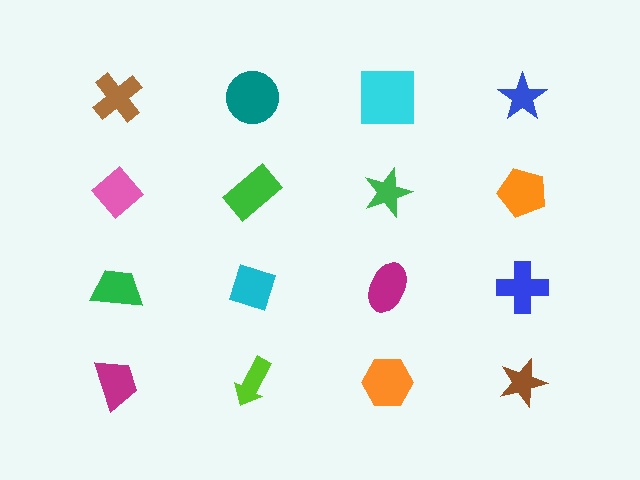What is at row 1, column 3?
A cyan square.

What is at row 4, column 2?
A lime arrow.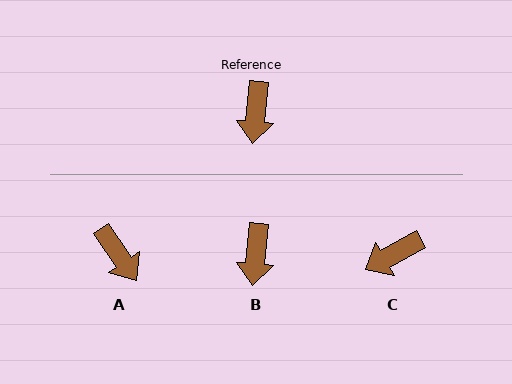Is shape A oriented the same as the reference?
No, it is off by about 40 degrees.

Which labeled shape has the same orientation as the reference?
B.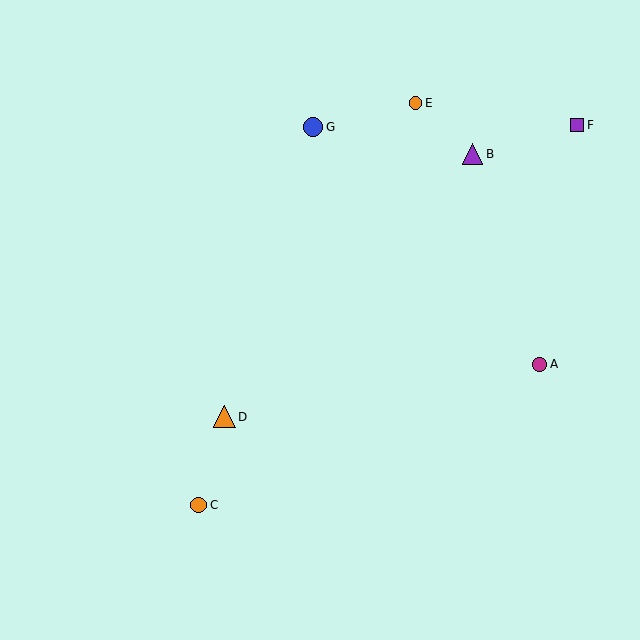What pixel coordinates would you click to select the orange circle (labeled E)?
Click at (416, 103) to select the orange circle E.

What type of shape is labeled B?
Shape B is a purple triangle.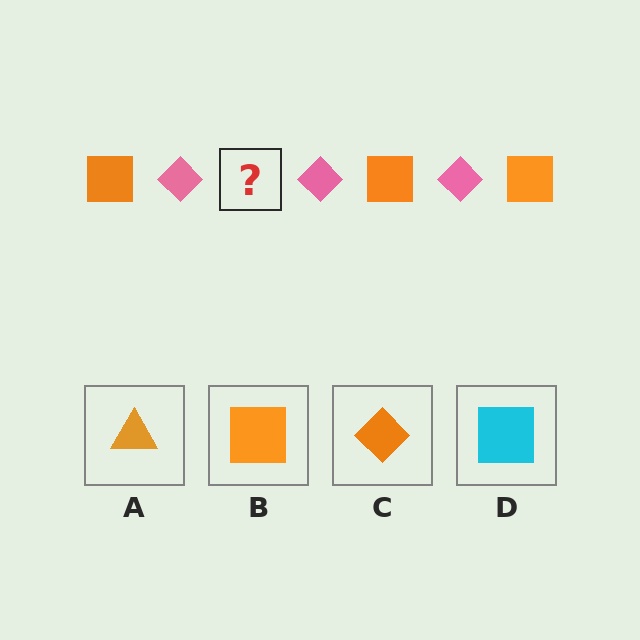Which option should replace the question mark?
Option B.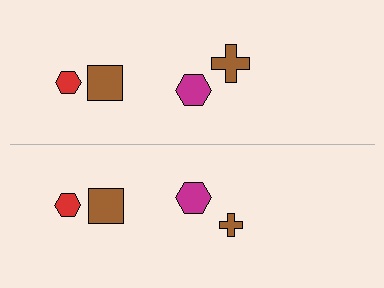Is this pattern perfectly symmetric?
No, the pattern is not perfectly symmetric. The brown cross on the bottom side has a different size than its mirror counterpart.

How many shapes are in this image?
There are 8 shapes in this image.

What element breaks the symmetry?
The brown cross on the bottom side has a different size than its mirror counterpart.